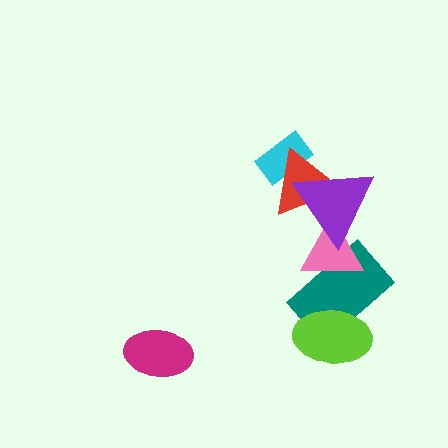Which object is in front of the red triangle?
The purple triangle is in front of the red triangle.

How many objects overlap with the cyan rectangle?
1 object overlaps with the cyan rectangle.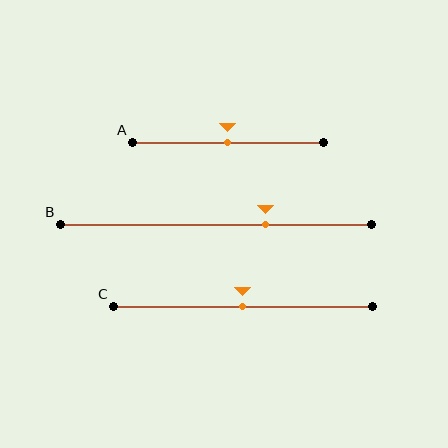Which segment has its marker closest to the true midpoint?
Segment A has its marker closest to the true midpoint.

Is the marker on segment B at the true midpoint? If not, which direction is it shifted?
No, the marker on segment B is shifted to the right by about 16% of the segment length.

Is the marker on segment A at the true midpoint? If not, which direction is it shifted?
Yes, the marker on segment A is at the true midpoint.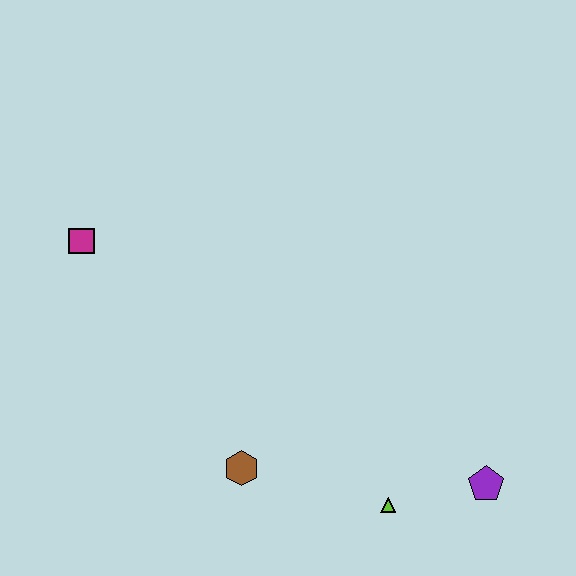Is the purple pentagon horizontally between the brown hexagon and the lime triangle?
No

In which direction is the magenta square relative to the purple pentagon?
The magenta square is to the left of the purple pentagon.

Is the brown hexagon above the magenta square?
No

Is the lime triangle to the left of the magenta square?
No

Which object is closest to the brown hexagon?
The lime triangle is closest to the brown hexagon.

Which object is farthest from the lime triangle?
The magenta square is farthest from the lime triangle.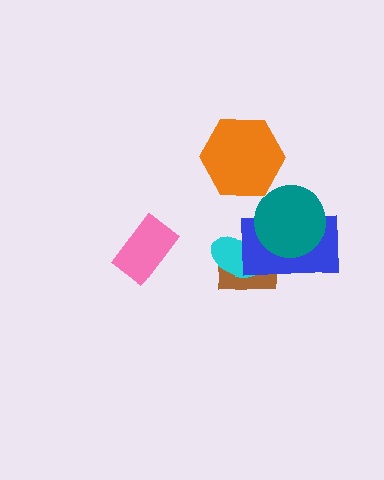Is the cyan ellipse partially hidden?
Yes, it is partially covered by another shape.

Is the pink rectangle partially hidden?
No, no other shape covers it.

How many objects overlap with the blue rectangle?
3 objects overlap with the blue rectangle.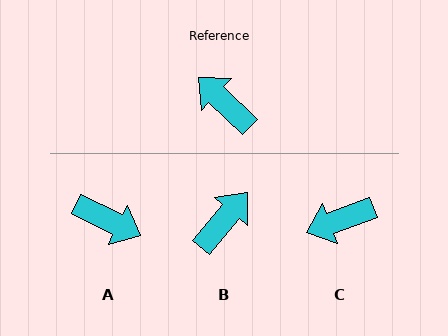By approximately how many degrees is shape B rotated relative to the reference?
Approximately 86 degrees clockwise.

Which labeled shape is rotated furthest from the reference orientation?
A, about 162 degrees away.